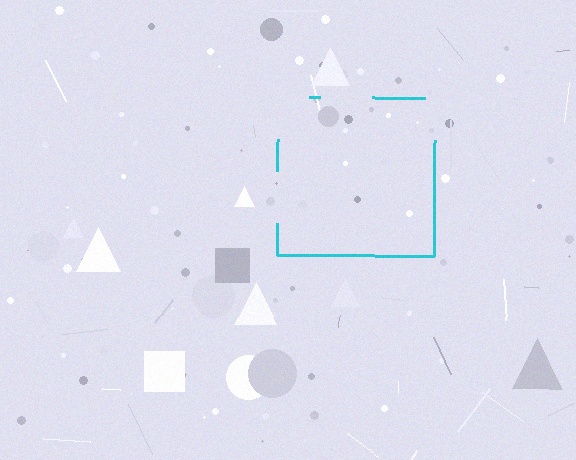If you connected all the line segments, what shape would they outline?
They would outline a square.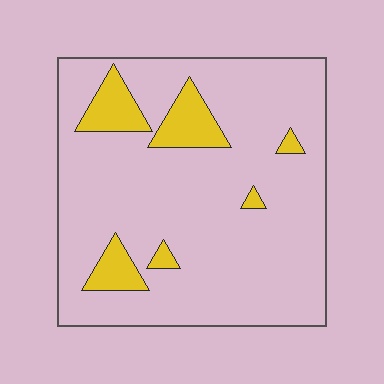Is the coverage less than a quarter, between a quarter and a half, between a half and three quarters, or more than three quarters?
Less than a quarter.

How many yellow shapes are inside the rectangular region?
6.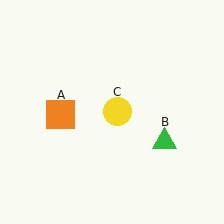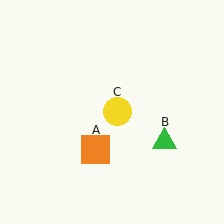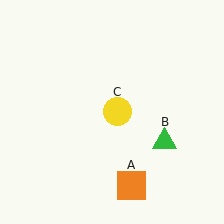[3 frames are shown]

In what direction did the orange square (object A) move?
The orange square (object A) moved down and to the right.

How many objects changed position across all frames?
1 object changed position: orange square (object A).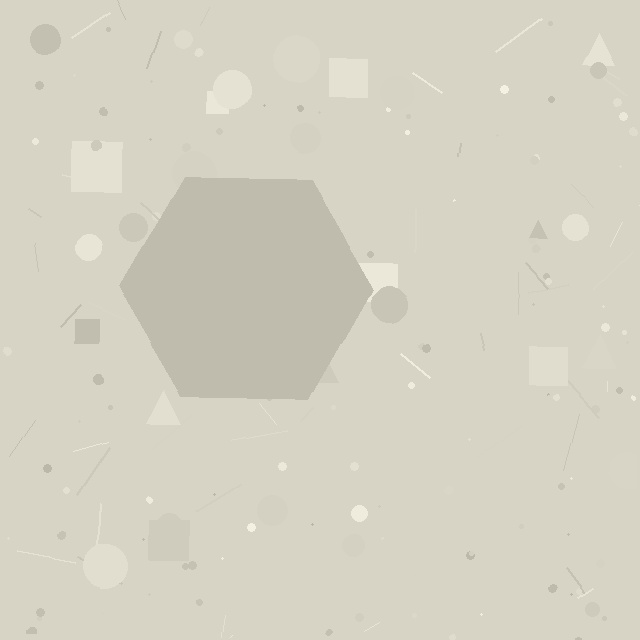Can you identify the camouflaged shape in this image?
The camouflaged shape is a hexagon.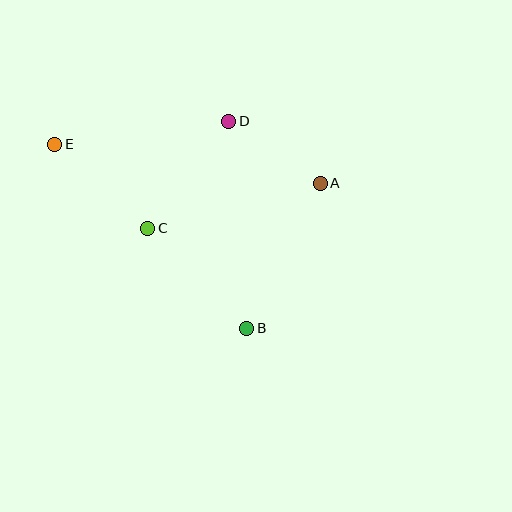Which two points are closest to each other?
Points A and D are closest to each other.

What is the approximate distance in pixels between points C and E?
The distance between C and E is approximately 126 pixels.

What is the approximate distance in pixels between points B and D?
The distance between B and D is approximately 208 pixels.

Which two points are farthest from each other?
Points A and E are farthest from each other.